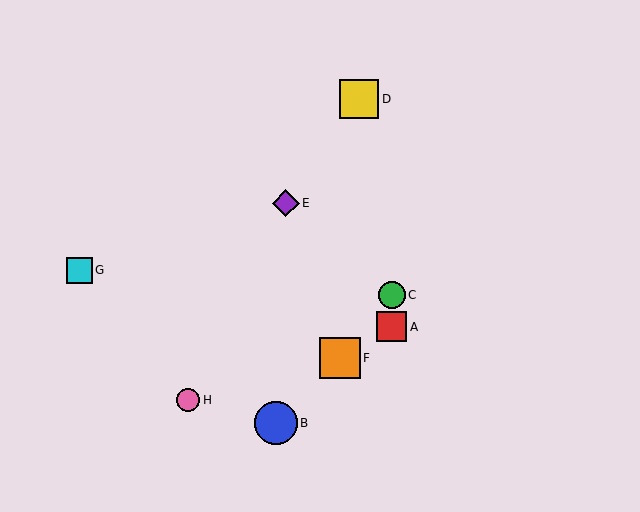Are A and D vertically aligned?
No, A is at x≈392 and D is at x≈359.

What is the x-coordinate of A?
Object A is at x≈392.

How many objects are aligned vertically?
2 objects (A, C) are aligned vertically.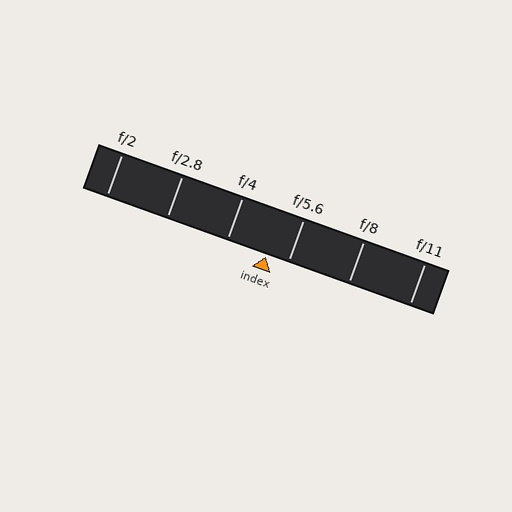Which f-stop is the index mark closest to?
The index mark is closest to f/5.6.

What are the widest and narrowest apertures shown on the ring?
The widest aperture shown is f/2 and the narrowest is f/11.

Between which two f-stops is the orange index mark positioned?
The index mark is between f/4 and f/5.6.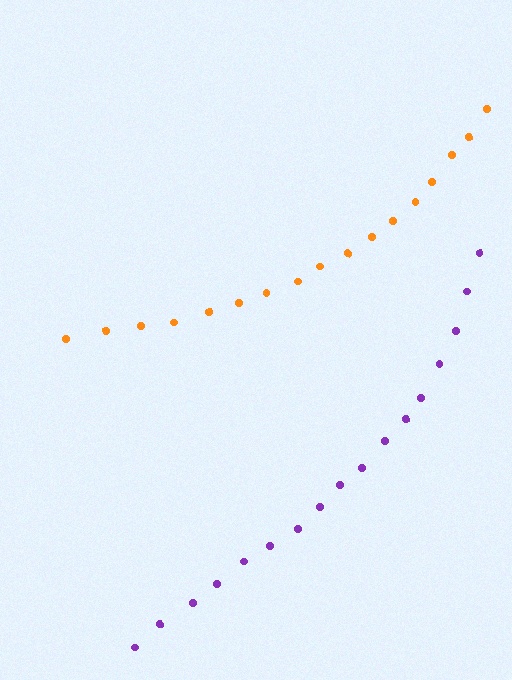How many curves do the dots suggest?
There are 2 distinct paths.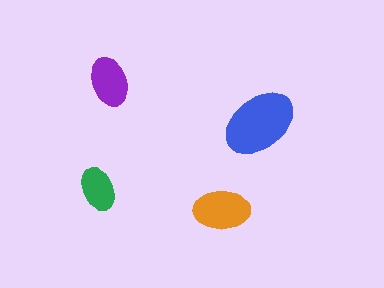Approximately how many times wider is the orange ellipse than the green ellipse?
About 1.5 times wider.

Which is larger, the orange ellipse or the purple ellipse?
The orange one.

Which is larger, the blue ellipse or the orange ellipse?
The blue one.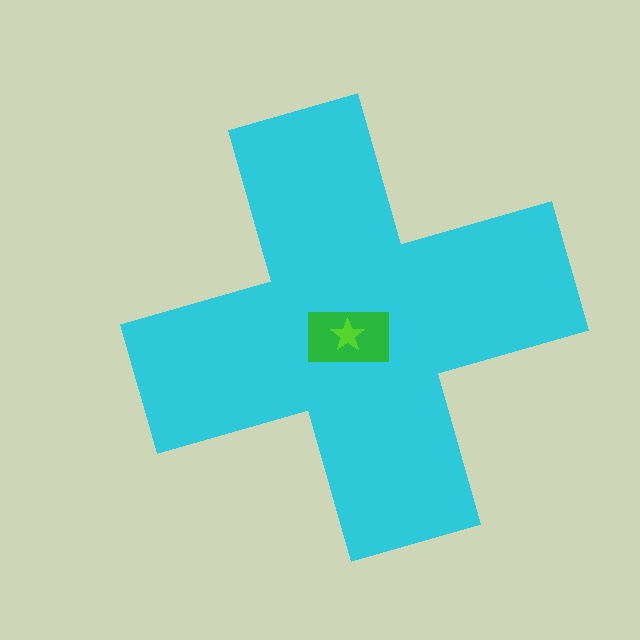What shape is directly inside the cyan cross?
The green rectangle.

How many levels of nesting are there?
3.